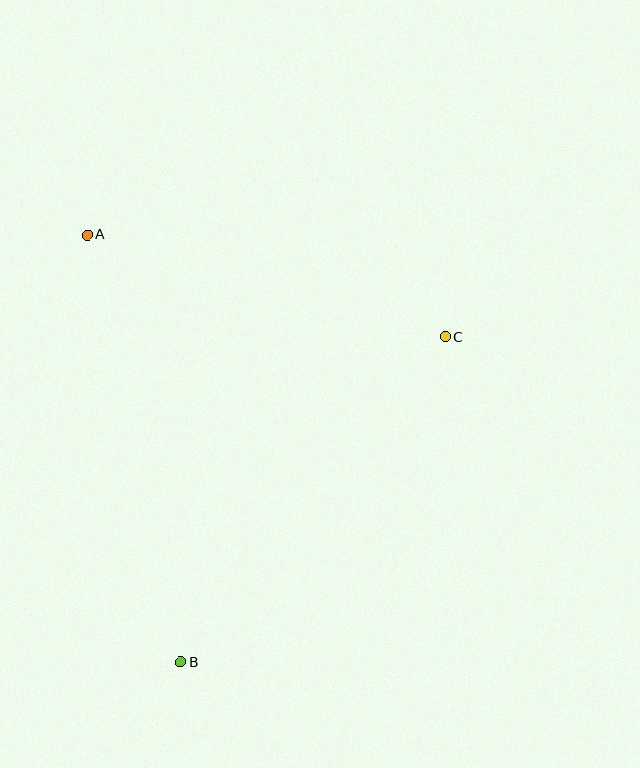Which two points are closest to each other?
Points A and C are closest to each other.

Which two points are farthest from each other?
Points A and B are farthest from each other.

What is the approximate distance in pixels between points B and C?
The distance between B and C is approximately 420 pixels.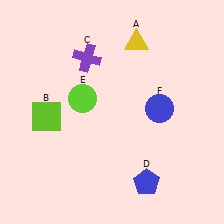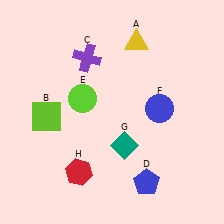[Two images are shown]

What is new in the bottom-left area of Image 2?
A red hexagon (H) was added in the bottom-left area of Image 2.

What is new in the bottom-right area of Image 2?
A teal diamond (G) was added in the bottom-right area of Image 2.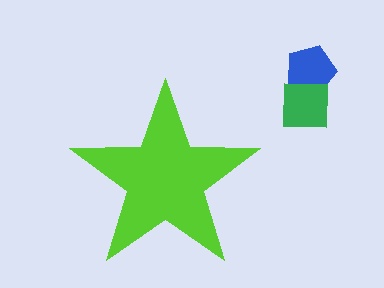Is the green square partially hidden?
No, the green square is fully visible.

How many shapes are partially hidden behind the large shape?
0 shapes are partially hidden.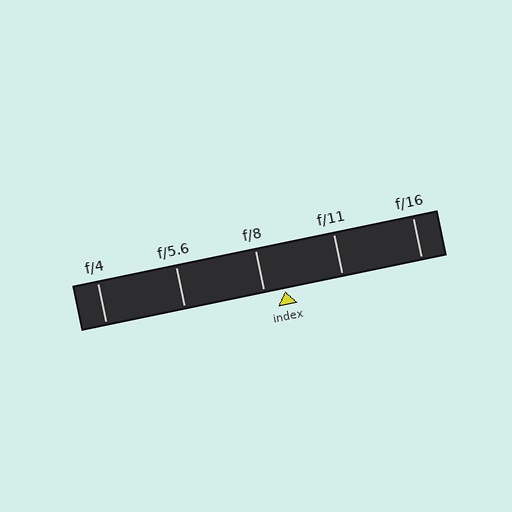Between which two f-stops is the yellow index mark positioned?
The index mark is between f/8 and f/11.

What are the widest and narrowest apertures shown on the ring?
The widest aperture shown is f/4 and the narrowest is f/16.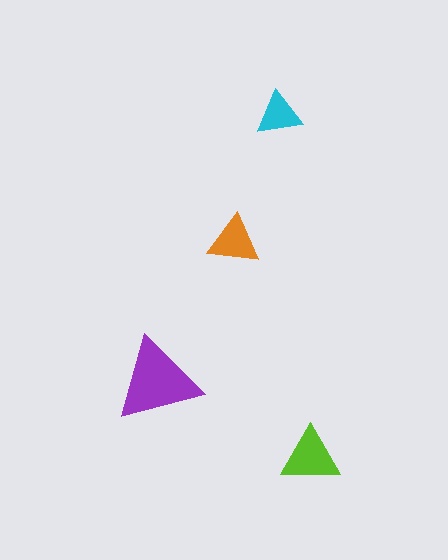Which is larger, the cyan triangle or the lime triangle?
The lime one.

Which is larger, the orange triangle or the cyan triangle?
The orange one.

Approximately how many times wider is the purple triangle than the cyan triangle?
About 2 times wider.